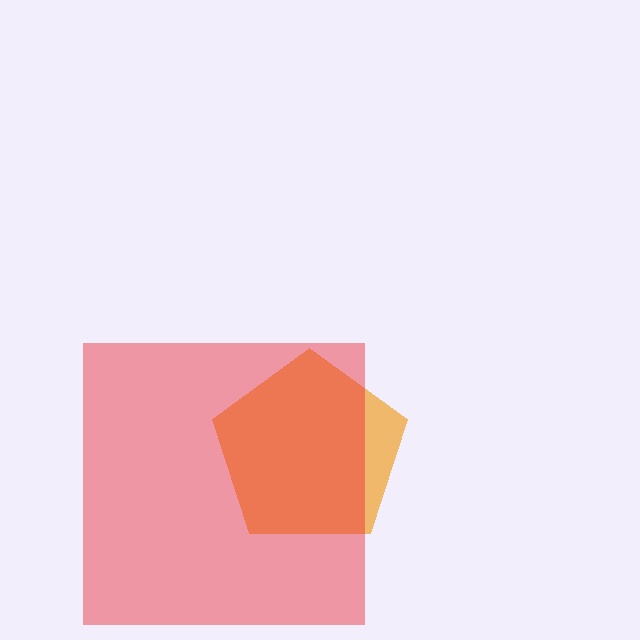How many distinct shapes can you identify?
There are 2 distinct shapes: an orange pentagon, a red square.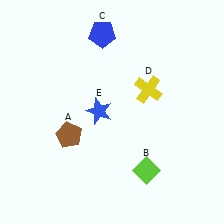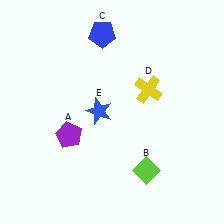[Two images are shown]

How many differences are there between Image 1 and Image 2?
There is 1 difference between the two images.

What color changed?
The pentagon (A) changed from brown in Image 1 to purple in Image 2.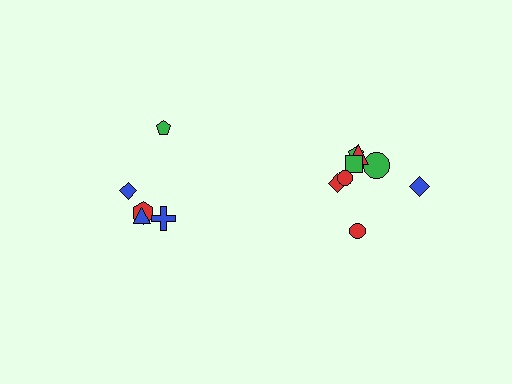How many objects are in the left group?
There are 5 objects.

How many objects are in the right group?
There are 8 objects.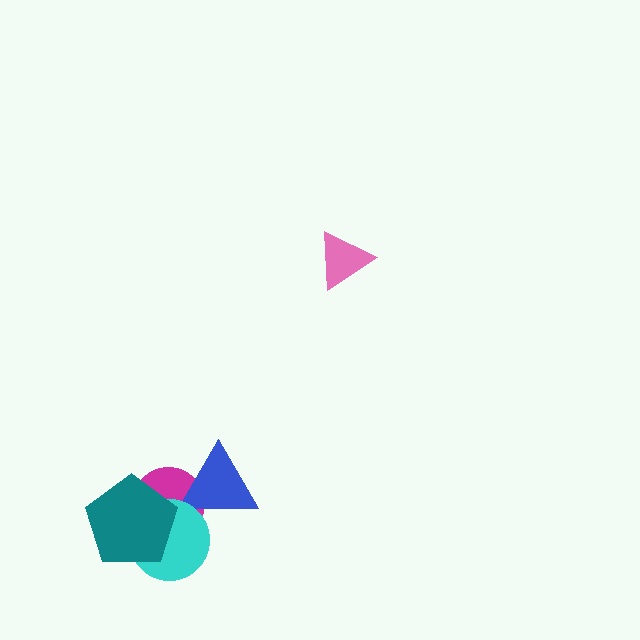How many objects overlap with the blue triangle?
2 objects overlap with the blue triangle.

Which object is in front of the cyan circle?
The teal pentagon is in front of the cyan circle.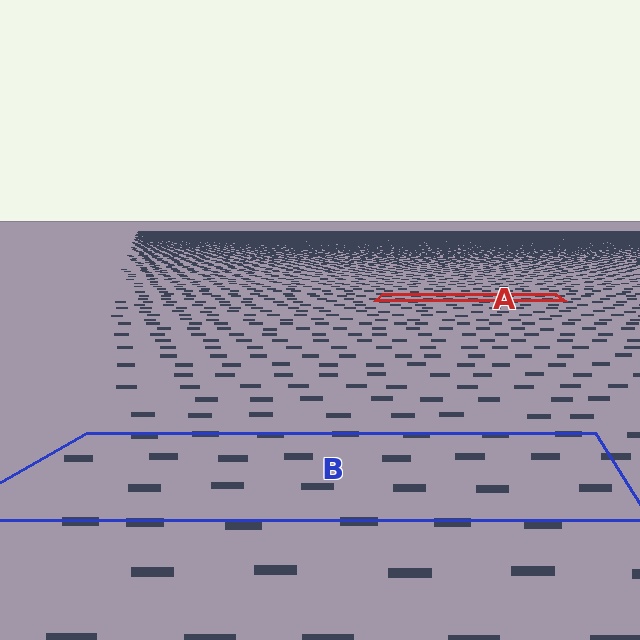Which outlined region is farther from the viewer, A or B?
Region A is farther from the viewer — the texture elements inside it appear smaller and more densely packed.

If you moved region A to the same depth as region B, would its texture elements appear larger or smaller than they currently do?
They would appear larger. At a closer depth, the same texture elements are projected at a bigger on-screen size.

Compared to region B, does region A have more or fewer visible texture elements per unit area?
Region A has more texture elements per unit area — they are packed more densely because it is farther away.